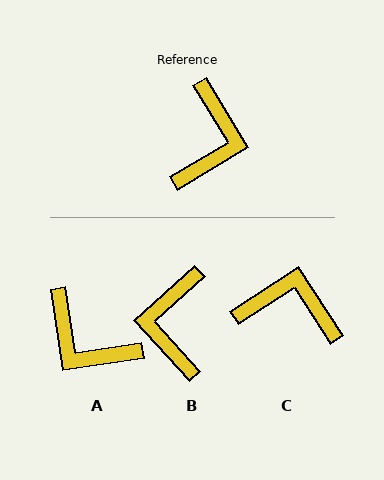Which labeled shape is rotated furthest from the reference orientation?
B, about 169 degrees away.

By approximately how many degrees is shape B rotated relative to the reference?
Approximately 169 degrees clockwise.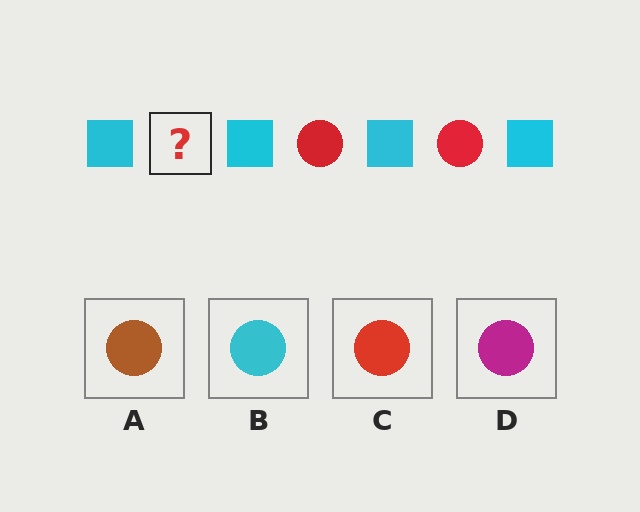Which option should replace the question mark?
Option C.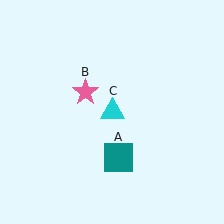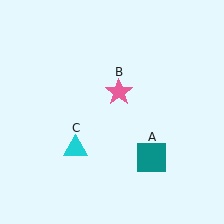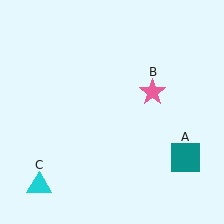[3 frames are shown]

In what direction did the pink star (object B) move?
The pink star (object B) moved right.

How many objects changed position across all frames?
3 objects changed position: teal square (object A), pink star (object B), cyan triangle (object C).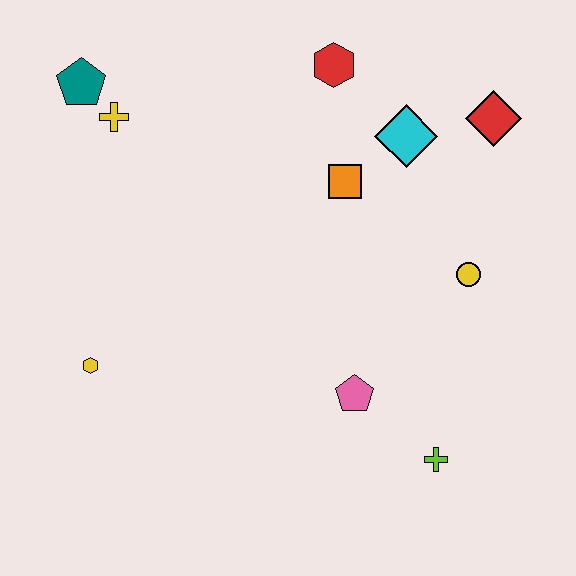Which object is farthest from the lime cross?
The teal pentagon is farthest from the lime cross.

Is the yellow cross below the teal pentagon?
Yes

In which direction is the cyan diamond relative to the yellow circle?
The cyan diamond is above the yellow circle.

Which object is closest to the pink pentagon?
The lime cross is closest to the pink pentagon.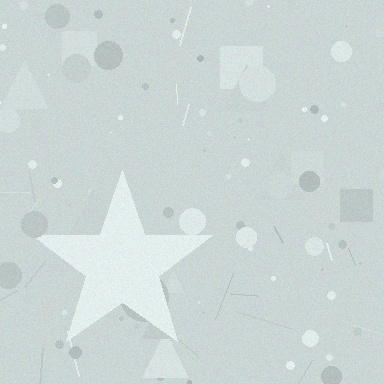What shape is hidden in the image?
A star is hidden in the image.